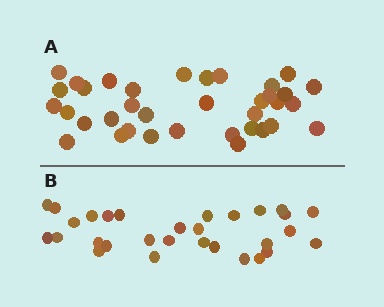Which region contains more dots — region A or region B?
Region A (the top region) has more dots.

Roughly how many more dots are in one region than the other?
Region A has about 6 more dots than region B.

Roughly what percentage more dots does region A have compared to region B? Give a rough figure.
About 20% more.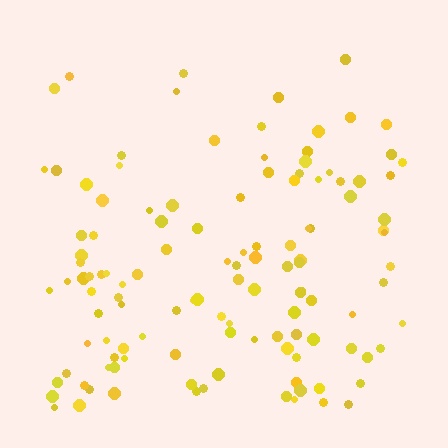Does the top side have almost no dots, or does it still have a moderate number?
Still a moderate number, just noticeably fewer than the bottom.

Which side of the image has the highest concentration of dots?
The bottom.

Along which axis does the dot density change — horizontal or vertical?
Vertical.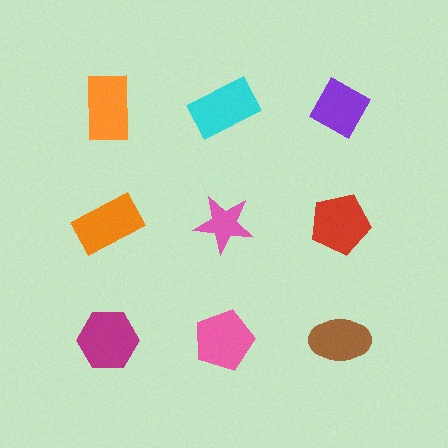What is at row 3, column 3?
A brown ellipse.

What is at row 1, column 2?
A cyan rectangle.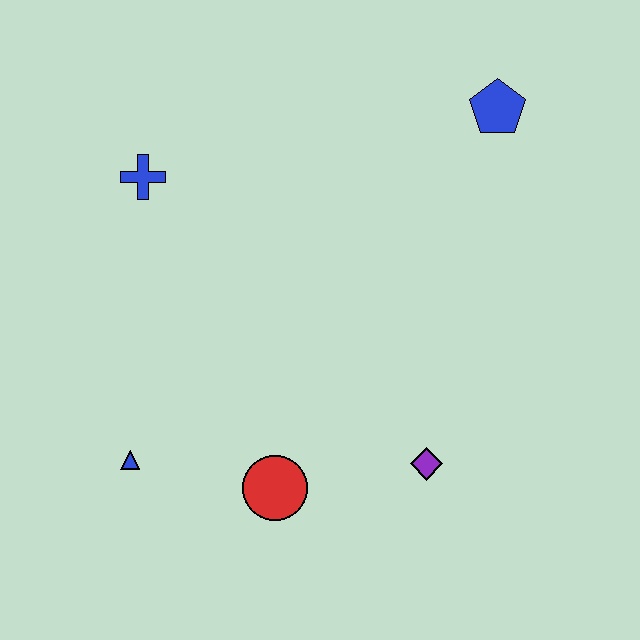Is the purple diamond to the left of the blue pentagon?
Yes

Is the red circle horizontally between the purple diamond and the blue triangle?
Yes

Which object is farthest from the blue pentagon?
The blue triangle is farthest from the blue pentagon.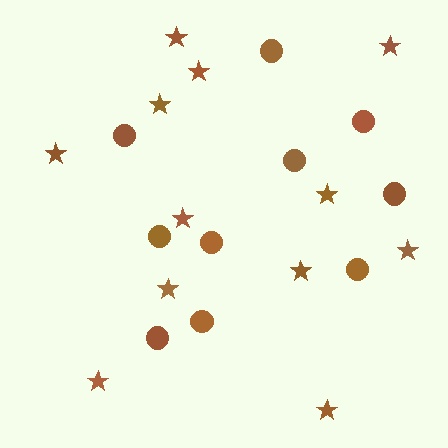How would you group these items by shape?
There are 2 groups: one group of circles (10) and one group of stars (12).